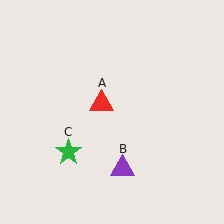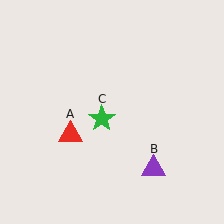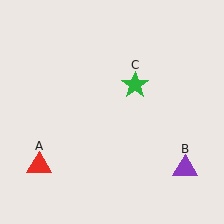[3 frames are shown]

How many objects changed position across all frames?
3 objects changed position: red triangle (object A), purple triangle (object B), green star (object C).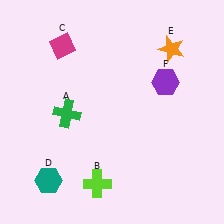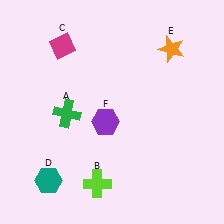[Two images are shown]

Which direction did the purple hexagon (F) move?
The purple hexagon (F) moved left.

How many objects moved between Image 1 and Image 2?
1 object moved between the two images.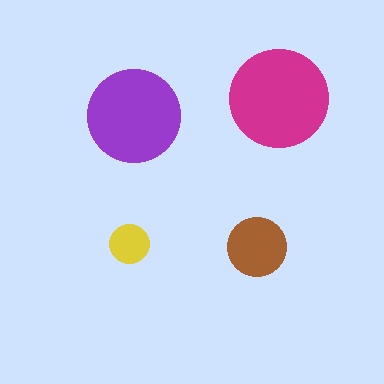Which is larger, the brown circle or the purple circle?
The purple one.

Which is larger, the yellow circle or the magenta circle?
The magenta one.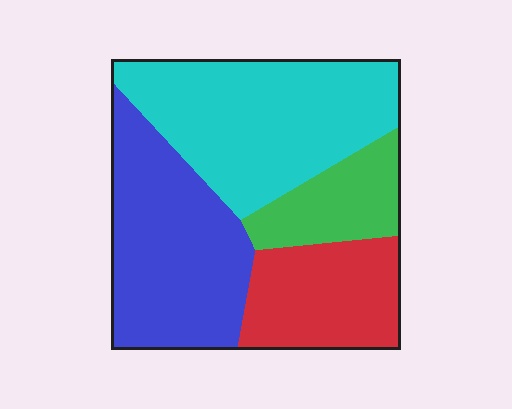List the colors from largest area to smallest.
From largest to smallest: cyan, blue, red, green.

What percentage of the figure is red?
Red takes up less than a quarter of the figure.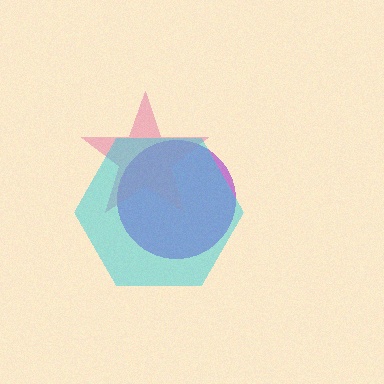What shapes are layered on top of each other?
The layered shapes are: a purple circle, a pink star, a cyan hexagon.